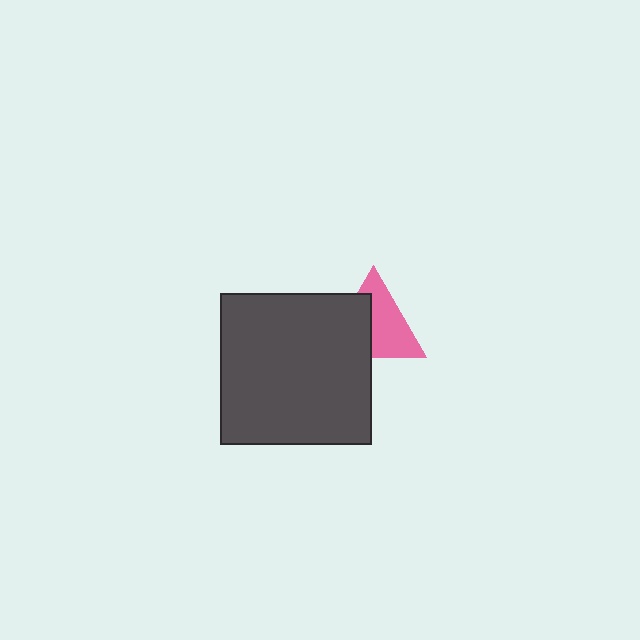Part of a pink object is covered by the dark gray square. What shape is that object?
It is a triangle.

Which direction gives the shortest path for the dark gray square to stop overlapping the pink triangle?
Moving toward the lower-left gives the shortest separation.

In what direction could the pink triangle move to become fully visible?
The pink triangle could move toward the upper-right. That would shift it out from behind the dark gray square entirely.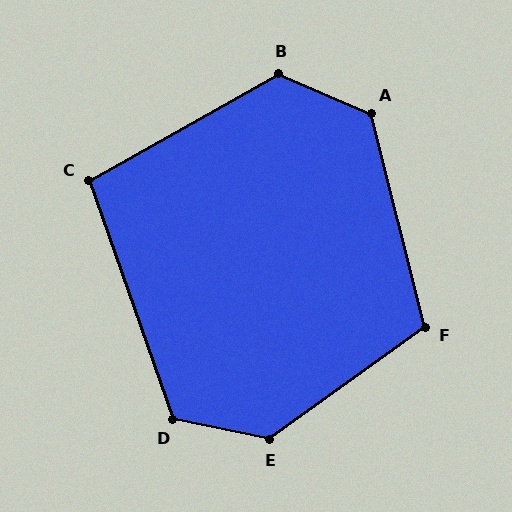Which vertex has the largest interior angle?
E, at approximately 133 degrees.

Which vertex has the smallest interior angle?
C, at approximately 100 degrees.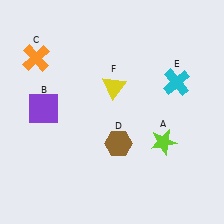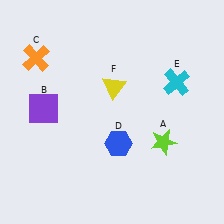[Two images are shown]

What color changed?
The hexagon (D) changed from brown in Image 1 to blue in Image 2.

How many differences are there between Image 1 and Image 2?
There is 1 difference between the two images.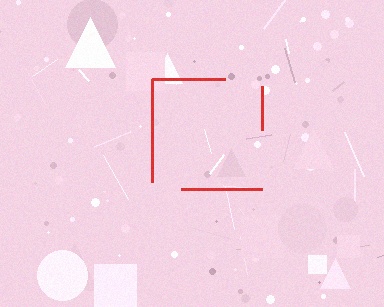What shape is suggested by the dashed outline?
The dashed outline suggests a square.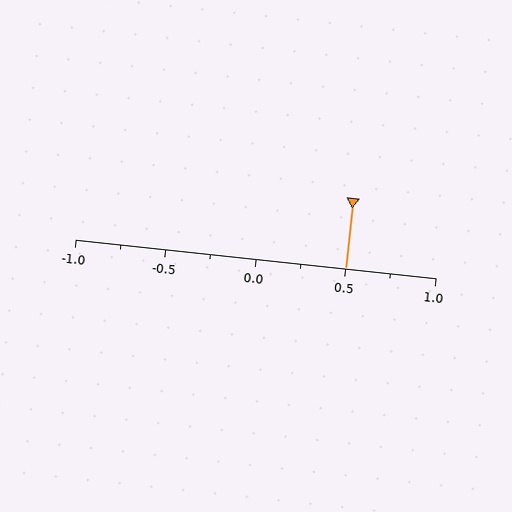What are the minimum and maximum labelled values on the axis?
The axis runs from -1.0 to 1.0.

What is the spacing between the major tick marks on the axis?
The major ticks are spaced 0.5 apart.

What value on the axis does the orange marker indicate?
The marker indicates approximately 0.5.